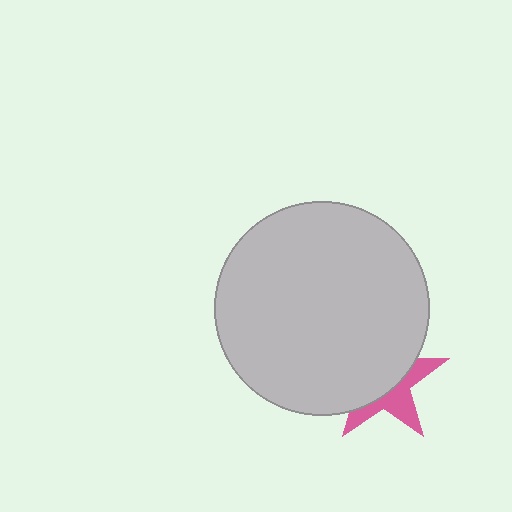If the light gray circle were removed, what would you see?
You would see the complete pink star.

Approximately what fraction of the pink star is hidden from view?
Roughly 61% of the pink star is hidden behind the light gray circle.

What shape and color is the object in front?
The object in front is a light gray circle.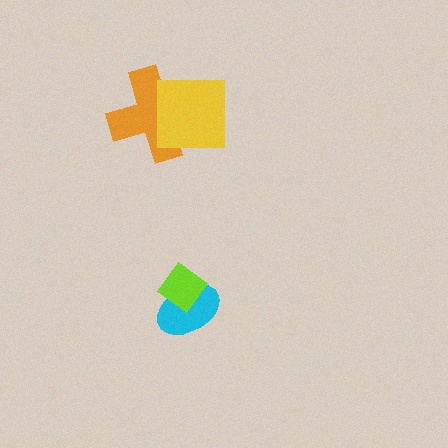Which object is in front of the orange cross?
The yellow square is in front of the orange cross.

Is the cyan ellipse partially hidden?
Yes, it is partially covered by another shape.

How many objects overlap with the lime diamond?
1 object overlaps with the lime diamond.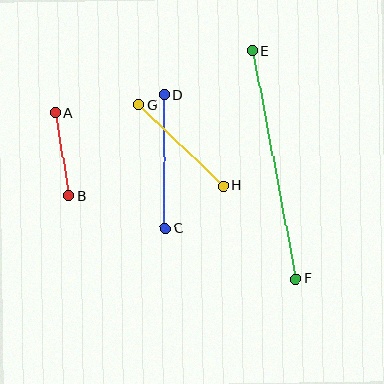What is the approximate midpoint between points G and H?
The midpoint is at approximately (181, 145) pixels.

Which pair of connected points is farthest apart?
Points E and F are farthest apart.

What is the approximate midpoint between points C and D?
The midpoint is at approximately (164, 162) pixels.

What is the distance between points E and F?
The distance is approximately 232 pixels.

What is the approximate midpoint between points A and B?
The midpoint is at approximately (62, 154) pixels.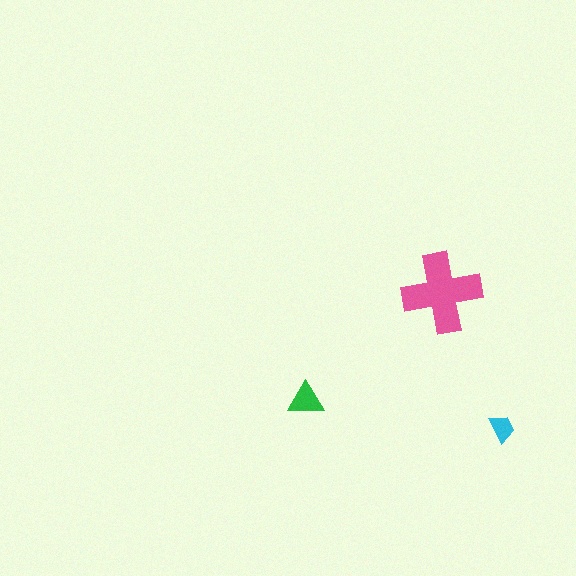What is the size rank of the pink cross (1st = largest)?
1st.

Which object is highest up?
The pink cross is topmost.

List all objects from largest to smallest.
The pink cross, the green triangle, the cyan trapezoid.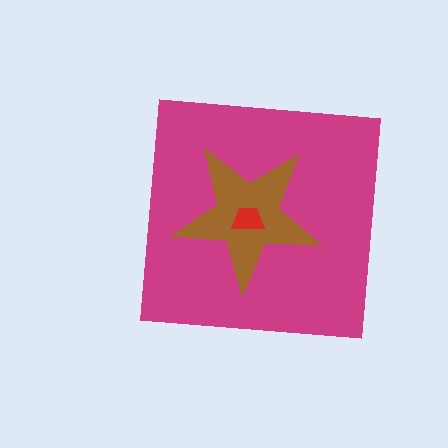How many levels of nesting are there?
3.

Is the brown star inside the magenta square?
Yes.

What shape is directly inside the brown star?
The red trapezoid.